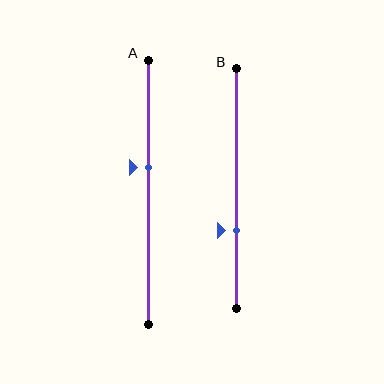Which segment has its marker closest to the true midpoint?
Segment A has its marker closest to the true midpoint.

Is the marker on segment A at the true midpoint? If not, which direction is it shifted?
No, the marker on segment A is shifted upward by about 9% of the segment length.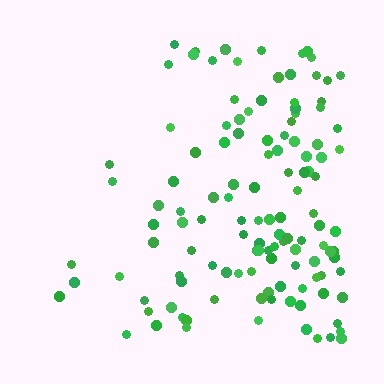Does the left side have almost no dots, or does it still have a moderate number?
Still a moderate number, just noticeably fewer than the right.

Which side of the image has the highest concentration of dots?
The right.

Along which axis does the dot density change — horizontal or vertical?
Horizontal.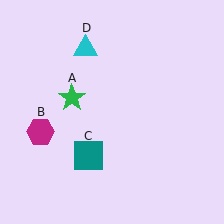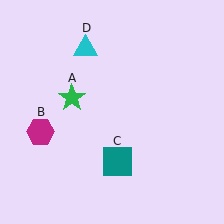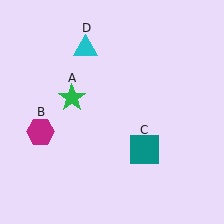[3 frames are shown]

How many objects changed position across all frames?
1 object changed position: teal square (object C).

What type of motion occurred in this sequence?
The teal square (object C) rotated counterclockwise around the center of the scene.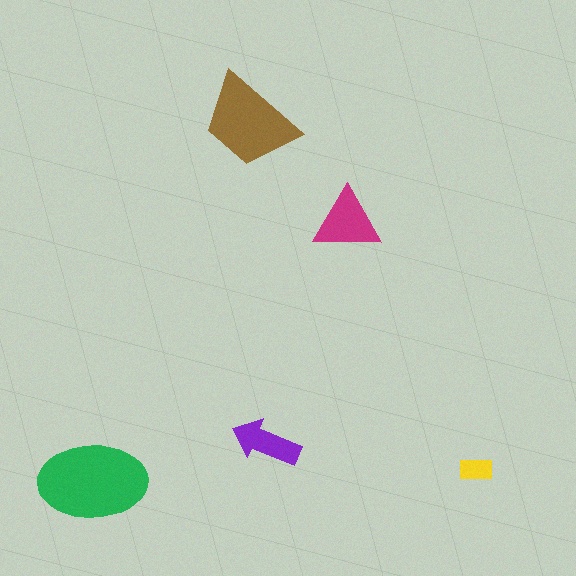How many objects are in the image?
There are 5 objects in the image.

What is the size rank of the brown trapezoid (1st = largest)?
2nd.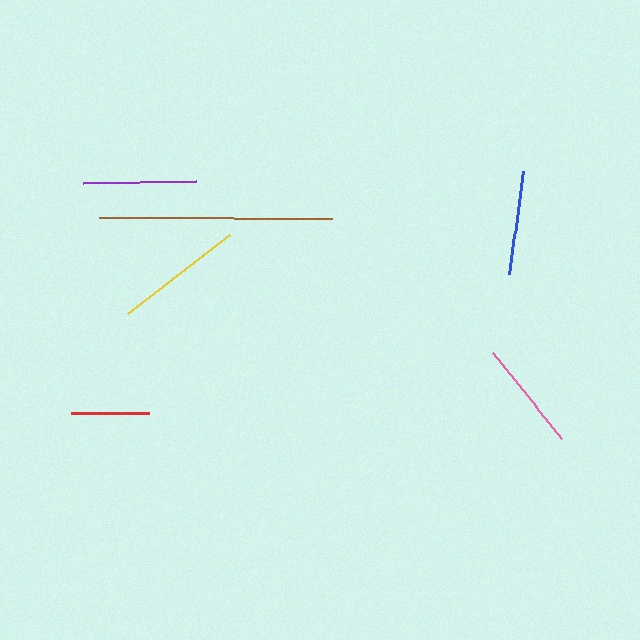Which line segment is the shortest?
The red line is the shortest at approximately 78 pixels.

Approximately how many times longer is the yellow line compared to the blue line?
The yellow line is approximately 1.2 times the length of the blue line.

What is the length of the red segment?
The red segment is approximately 78 pixels long.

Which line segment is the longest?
The brown line is the longest at approximately 232 pixels.